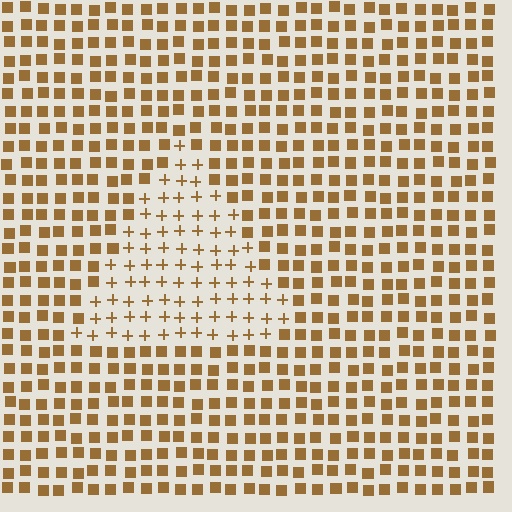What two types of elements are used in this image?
The image uses plus signs inside the triangle region and squares outside it.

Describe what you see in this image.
The image is filled with small brown elements arranged in a uniform grid. A triangle-shaped region contains plus signs, while the surrounding area contains squares. The boundary is defined purely by the change in element shape.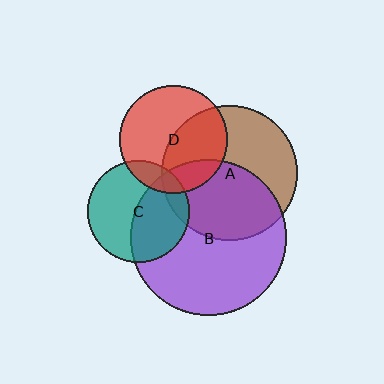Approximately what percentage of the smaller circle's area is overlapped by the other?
Approximately 10%.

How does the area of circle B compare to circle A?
Approximately 1.3 times.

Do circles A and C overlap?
Yes.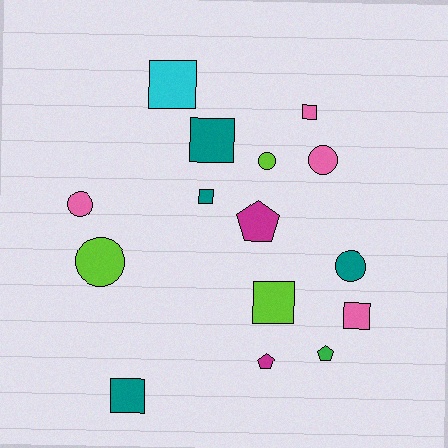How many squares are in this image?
There are 7 squares.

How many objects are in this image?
There are 15 objects.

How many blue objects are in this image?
There are no blue objects.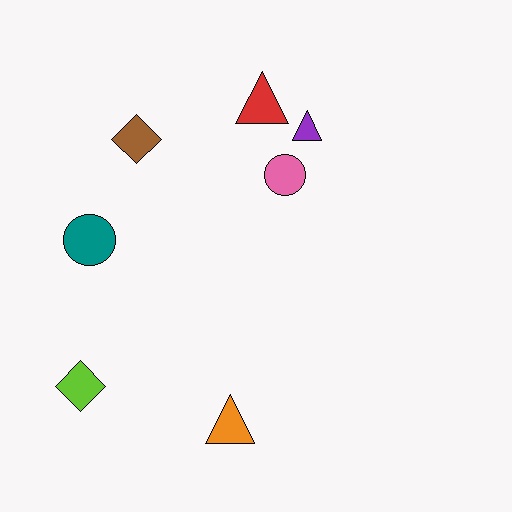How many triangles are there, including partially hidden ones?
There are 3 triangles.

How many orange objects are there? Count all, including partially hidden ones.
There is 1 orange object.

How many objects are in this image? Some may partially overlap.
There are 7 objects.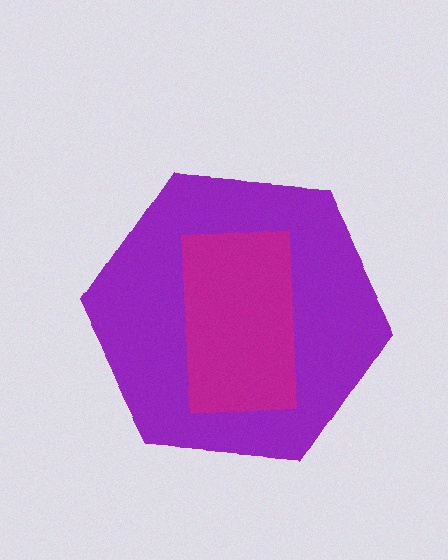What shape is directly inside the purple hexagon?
The magenta rectangle.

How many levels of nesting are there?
2.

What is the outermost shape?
The purple hexagon.